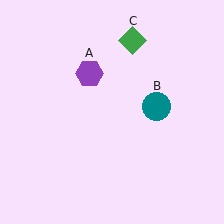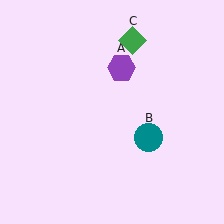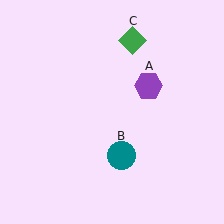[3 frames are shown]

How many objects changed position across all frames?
2 objects changed position: purple hexagon (object A), teal circle (object B).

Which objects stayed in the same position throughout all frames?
Green diamond (object C) remained stationary.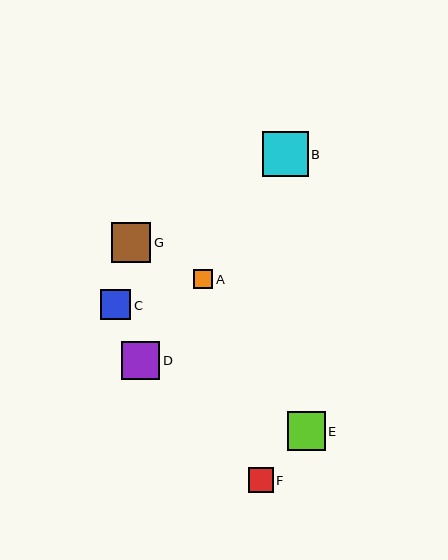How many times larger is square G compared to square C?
Square G is approximately 1.3 times the size of square C.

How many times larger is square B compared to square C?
Square B is approximately 1.5 times the size of square C.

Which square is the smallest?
Square A is the smallest with a size of approximately 19 pixels.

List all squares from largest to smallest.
From largest to smallest: B, G, D, E, C, F, A.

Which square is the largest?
Square B is the largest with a size of approximately 45 pixels.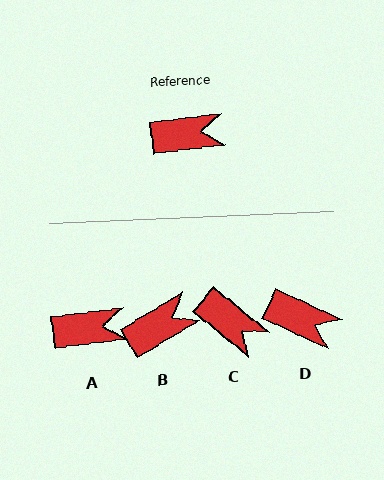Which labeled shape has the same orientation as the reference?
A.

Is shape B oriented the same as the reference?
No, it is off by about 24 degrees.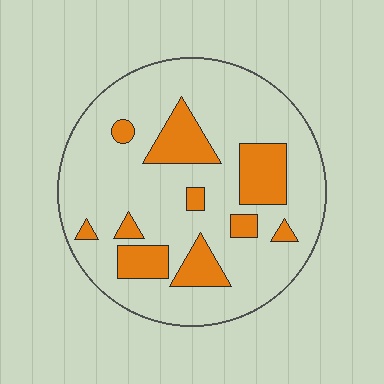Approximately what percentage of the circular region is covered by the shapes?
Approximately 20%.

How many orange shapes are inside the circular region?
10.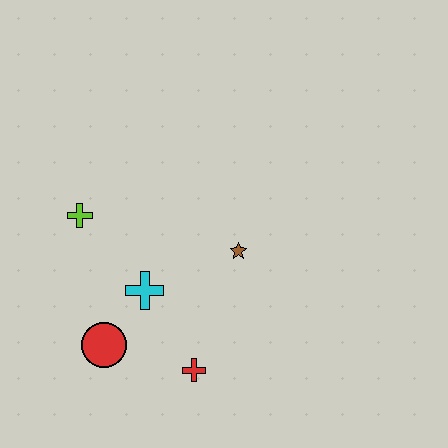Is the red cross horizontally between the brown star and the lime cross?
Yes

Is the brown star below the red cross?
No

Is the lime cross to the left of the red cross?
Yes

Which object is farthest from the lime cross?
The red cross is farthest from the lime cross.